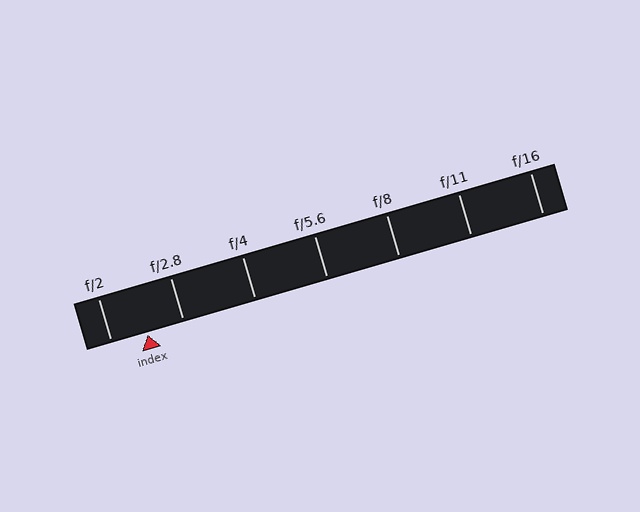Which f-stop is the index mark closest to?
The index mark is closest to f/2.8.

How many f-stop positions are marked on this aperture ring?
There are 7 f-stop positions marked.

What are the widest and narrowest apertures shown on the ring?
The widest aperture shown is f/2 and the narrowest is f/16.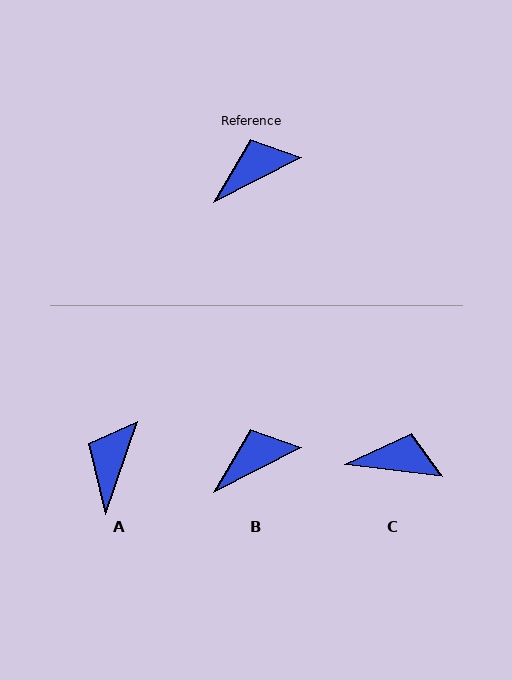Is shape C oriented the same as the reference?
No, it is off by about 35 degrees.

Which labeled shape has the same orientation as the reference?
B.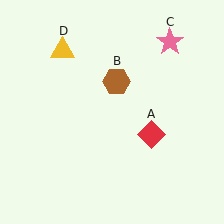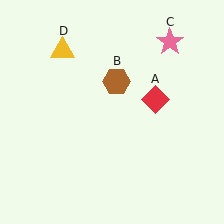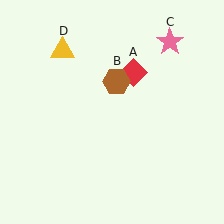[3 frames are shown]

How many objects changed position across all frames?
1 object changed position: red diamond (object A).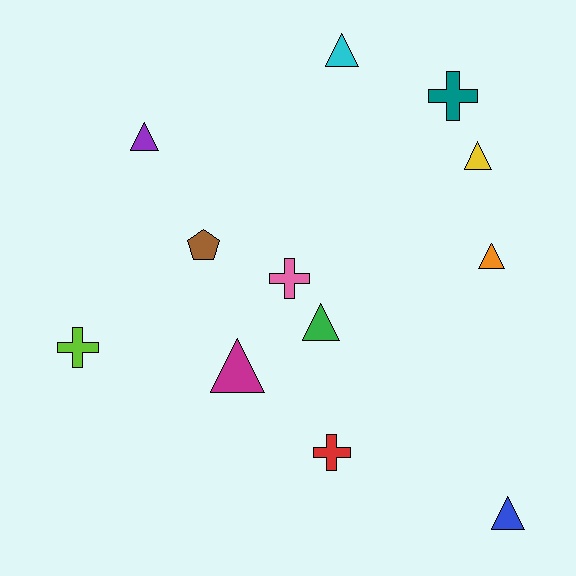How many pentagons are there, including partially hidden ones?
There is 1 pentagon.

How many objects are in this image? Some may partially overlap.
There are 12 objects.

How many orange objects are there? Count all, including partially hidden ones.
There is 1 orange object.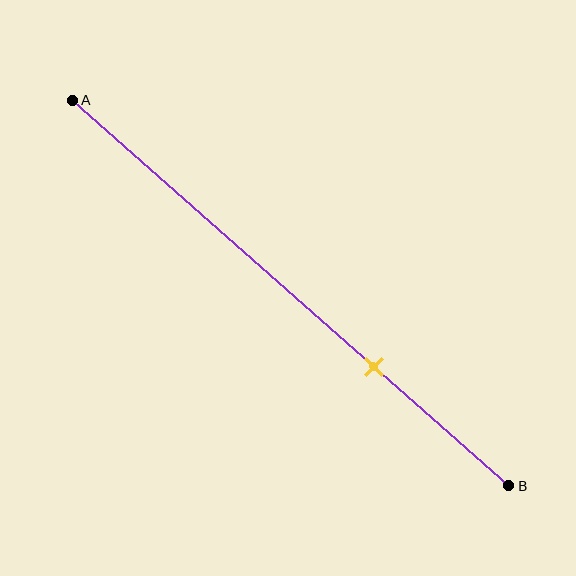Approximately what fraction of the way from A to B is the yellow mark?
The yellow mark is approximately 70% of the way from A to B.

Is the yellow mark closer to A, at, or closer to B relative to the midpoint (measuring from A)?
The yellow mark is closer to point B than the midpoint of segment AB.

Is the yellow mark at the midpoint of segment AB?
No, the mark is at about 70% from A, not at the 50% midpoint.